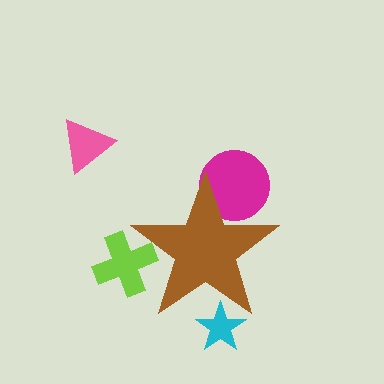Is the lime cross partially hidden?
Yes, the lime cross is partially hidden behind the brown star.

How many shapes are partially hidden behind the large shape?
3 shapes are partially hidden.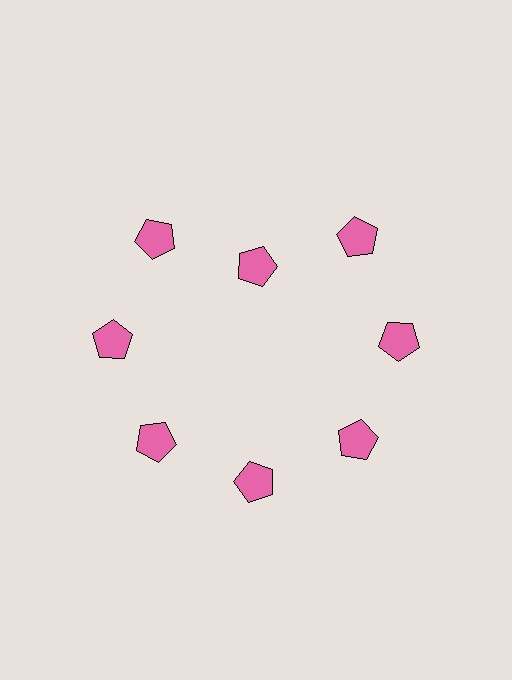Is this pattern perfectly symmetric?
No. The 8 pink pentagons are arranged in a ring, but one element near the 12 o'clock position is pulled inward toward the center, breaking the 8-fold rotational symmetry.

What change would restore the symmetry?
The symmetry would be restored by moving it outward, back onto the ring so that all 8 pentagons sit at equal angles and equal distance from the center.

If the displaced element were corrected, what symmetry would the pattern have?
It would have 8-fold rotational symmetry — the pattern would map onto itself every 45 degrees.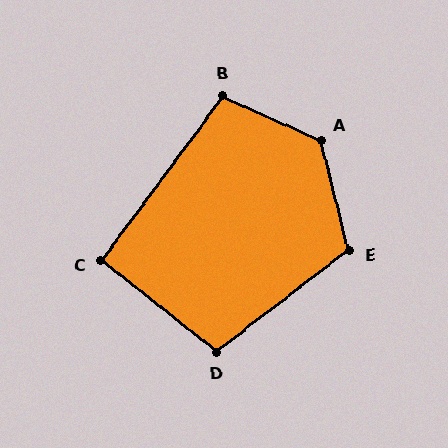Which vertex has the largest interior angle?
A, at approximately 129 degrees.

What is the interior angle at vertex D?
Approximately 104 degrees (obtuse).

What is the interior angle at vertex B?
Approximately 102 degrees (obtuse).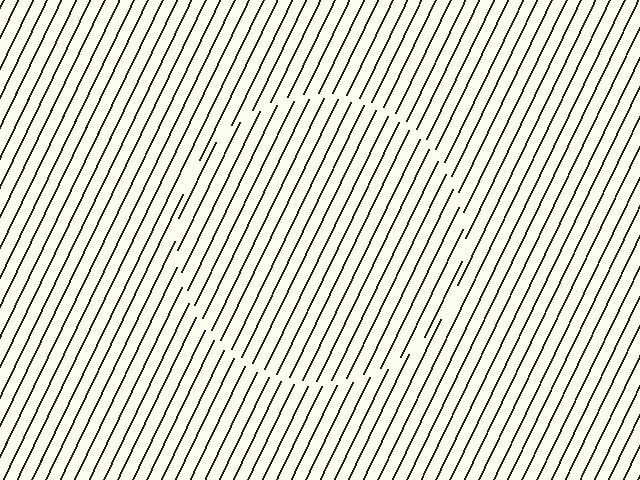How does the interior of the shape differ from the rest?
The interior of the shape contains the same grating, shifted by half a period — the contour is defined by the phase discontinuity where line-ends from the inner and outer gratings abut.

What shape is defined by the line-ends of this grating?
An illusory circle. The interior of the shape contains the same grating, shifted by half a period — the contour is defined by the phase discontinuity where line-ends from the inner and outer gratings abut.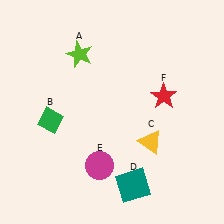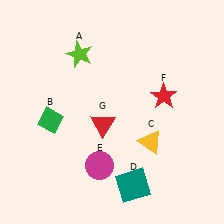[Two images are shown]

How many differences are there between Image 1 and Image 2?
There is 1 difference between the two images.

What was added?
A red triangle (G) was added in Image 2.